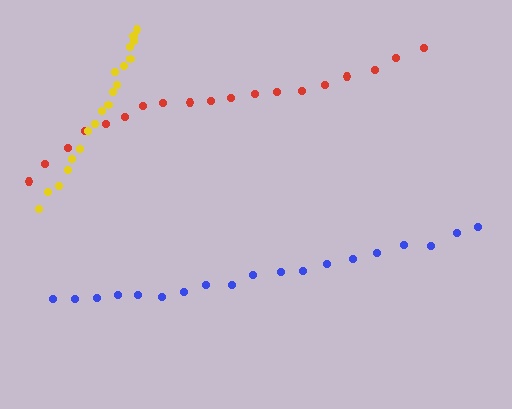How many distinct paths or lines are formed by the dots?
There are 3 distinct paths.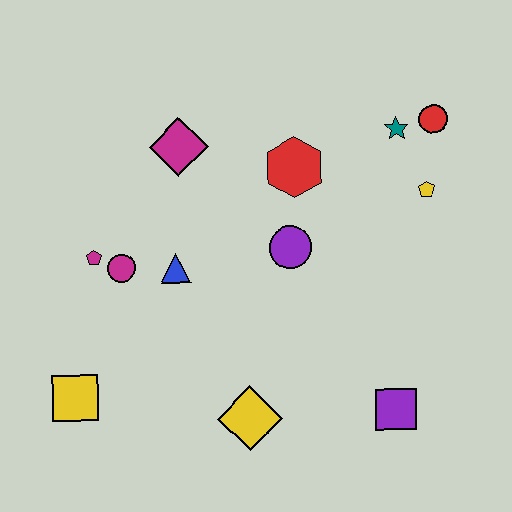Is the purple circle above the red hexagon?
No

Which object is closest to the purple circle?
The red hexagon is closest to the purple circle.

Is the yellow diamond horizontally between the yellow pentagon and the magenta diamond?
Yes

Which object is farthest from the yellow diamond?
The red circle is farthest from the yellow diamond.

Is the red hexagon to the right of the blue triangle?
Yes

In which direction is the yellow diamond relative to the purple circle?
The yellow diamond is below the purple circle.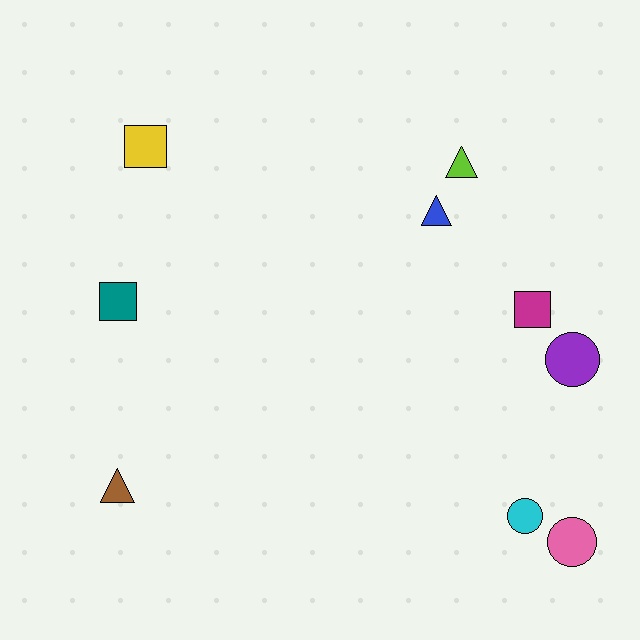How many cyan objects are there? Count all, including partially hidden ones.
There is 1 cyan object.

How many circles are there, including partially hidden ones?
There are 3 circles.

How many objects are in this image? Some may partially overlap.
There are 9 objects.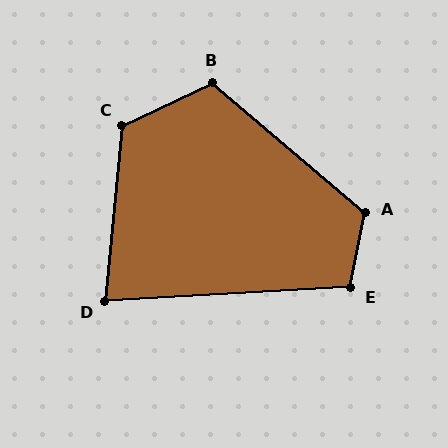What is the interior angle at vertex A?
Approximately 119 degrees (obtuse).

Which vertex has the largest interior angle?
C, at approximately 121 degrees.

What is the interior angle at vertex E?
Approximately 104 degrees (obtuse).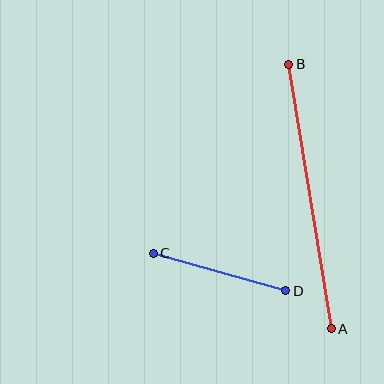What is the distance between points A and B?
The distance is approximately 268 pixels.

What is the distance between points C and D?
The distance is approximately 138 pixels.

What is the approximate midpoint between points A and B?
The midpoint is at approximately (310, 197) pixels.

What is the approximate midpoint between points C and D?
The midpoint is at approximately (219, 272) pixels.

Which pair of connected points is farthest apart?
Points A and B are farthest apart.